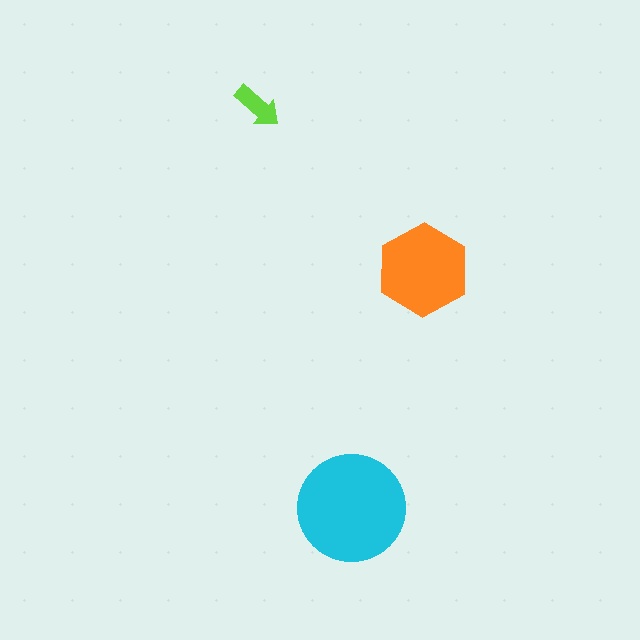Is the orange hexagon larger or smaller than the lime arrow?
Larger.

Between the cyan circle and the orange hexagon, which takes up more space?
The cyan circle.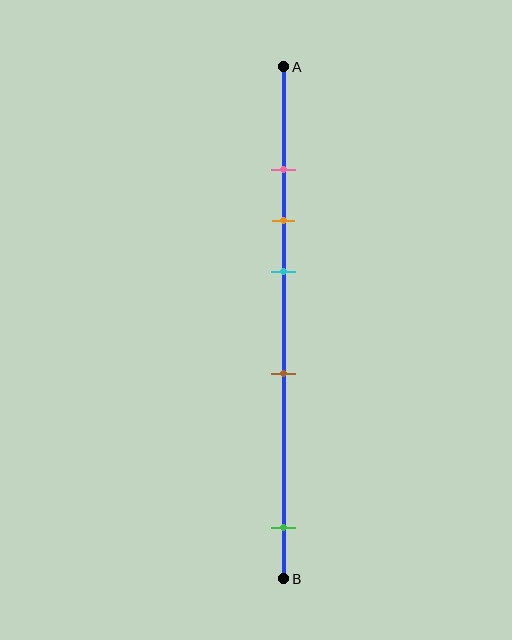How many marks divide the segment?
There are 5 marks dividing the segment.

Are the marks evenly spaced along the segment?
No, the marks are not evenly spaced.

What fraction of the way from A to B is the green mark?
The green mark is approximately 90% (0.9) of the way from A to B.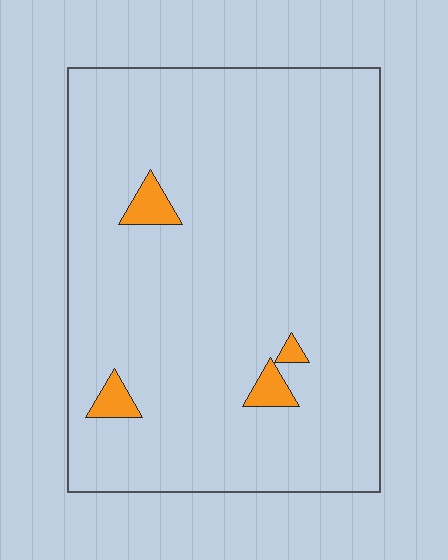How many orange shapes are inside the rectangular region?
4.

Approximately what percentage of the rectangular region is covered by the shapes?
Approximately 5%.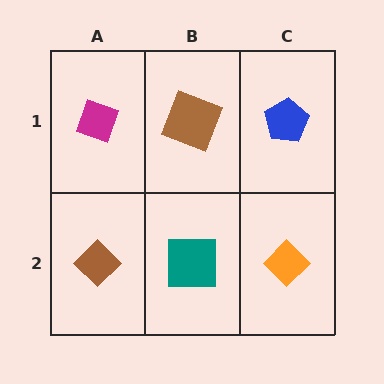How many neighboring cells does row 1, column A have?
2.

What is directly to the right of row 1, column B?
A blue pentagon.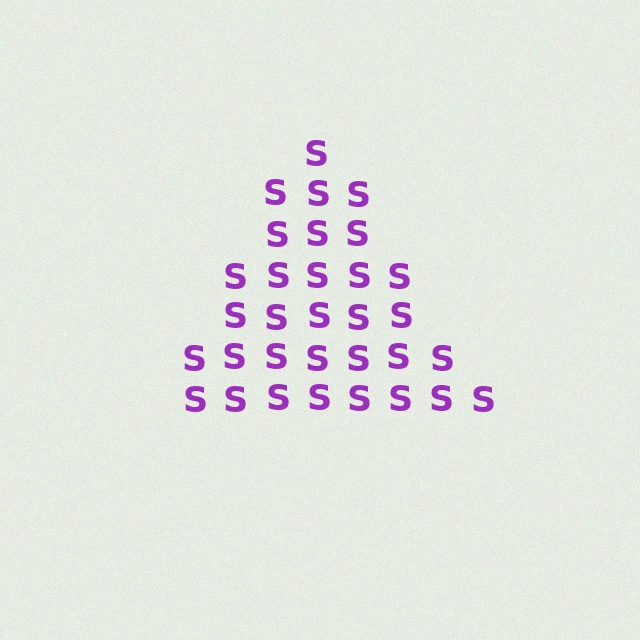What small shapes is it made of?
It is made of small letter S's.